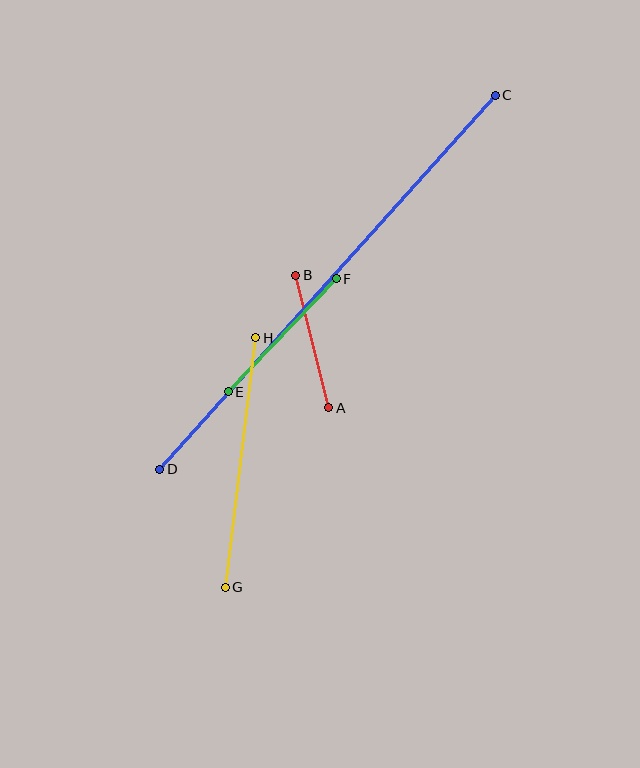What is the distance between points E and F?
The distance is approximately 156 pixels.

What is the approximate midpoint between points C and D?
The midpoint is at approximately (328, 282) pixels.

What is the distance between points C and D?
The distance is approximately 502 pixels.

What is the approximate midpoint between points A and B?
The midpoint is at approximately (312, 341) pixels.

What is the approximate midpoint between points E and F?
The midpoint is at approximately (282, 335) pixels.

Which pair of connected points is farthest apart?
Points C and D are farthest apart.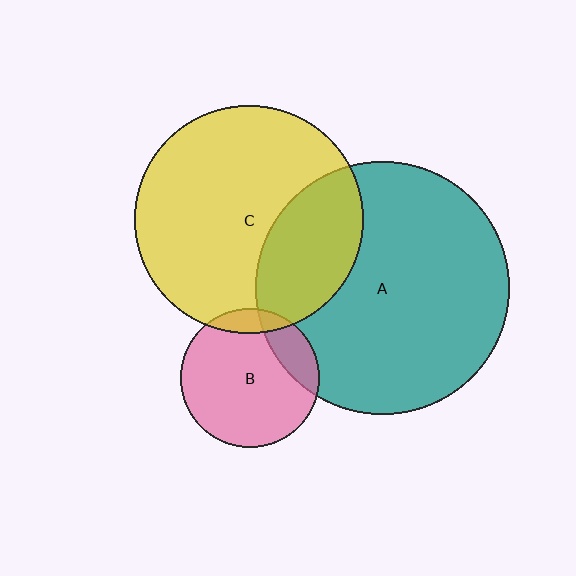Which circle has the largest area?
Circle A (teal).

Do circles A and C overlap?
Yes.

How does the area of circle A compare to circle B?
Approximately 3.3 times.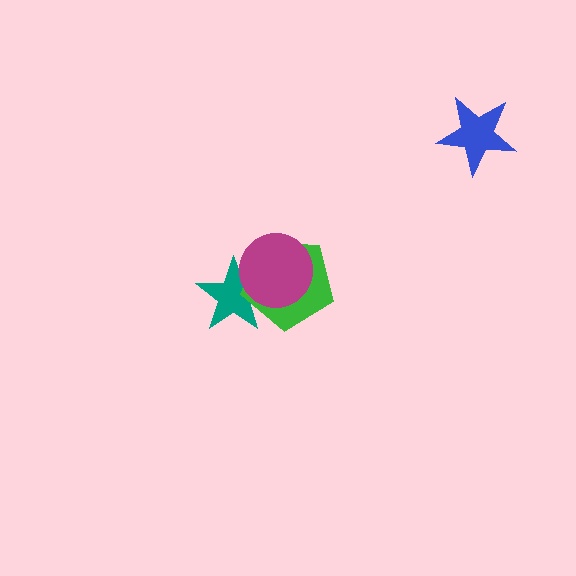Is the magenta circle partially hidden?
No, no other shape covers it.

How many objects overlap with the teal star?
2 objects overlap with the teal star.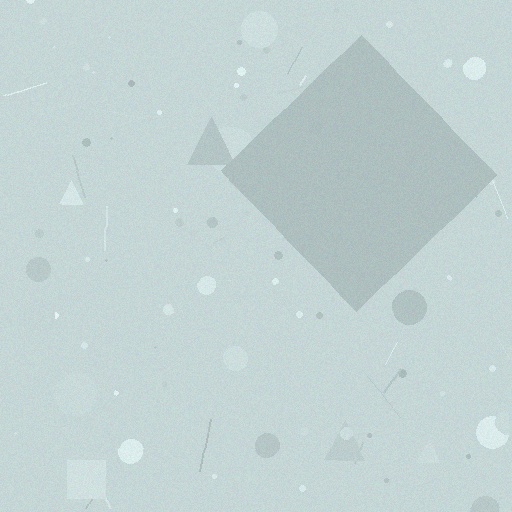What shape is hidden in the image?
A diamond is hidden in the image.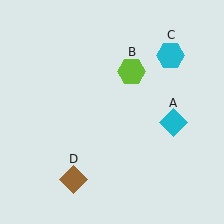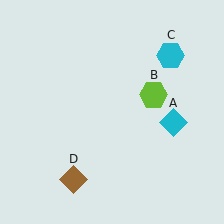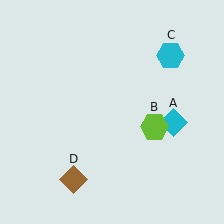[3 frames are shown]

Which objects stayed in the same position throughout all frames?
Cyan diamond (object A) and cyan hexagon (object C) and brown diamond (object D) remained stationary.